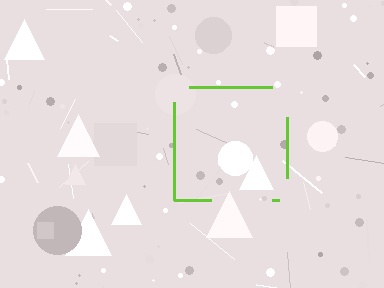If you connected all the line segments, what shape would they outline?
They would outline a square.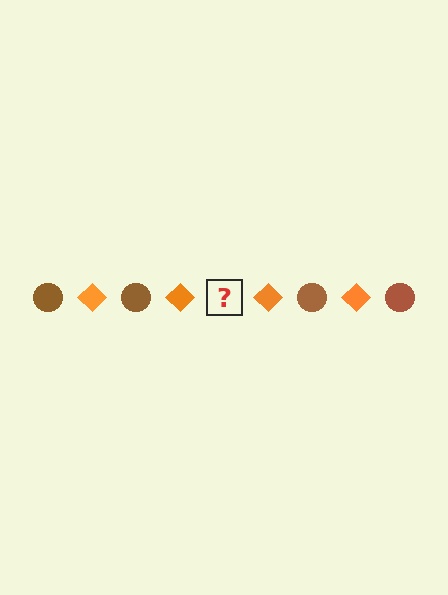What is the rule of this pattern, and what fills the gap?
The rule is that the pattern alternates between brown circle and orange diamond. The gap should be filled with a brown circle.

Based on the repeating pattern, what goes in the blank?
The blank should be a brown circle.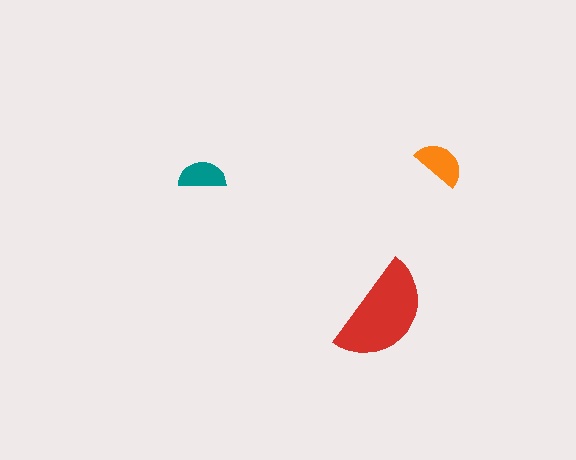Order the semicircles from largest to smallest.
the red one, the orange one, the teal one.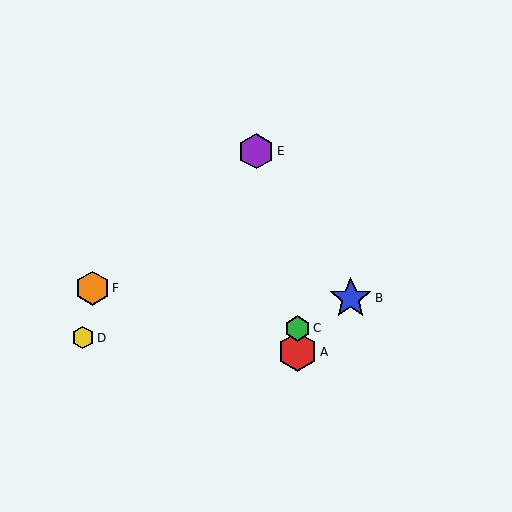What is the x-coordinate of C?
Object C is at x≈297.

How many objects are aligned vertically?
2 objects (A, C) are aligned vertically.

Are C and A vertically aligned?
Yes, both are at x≈297.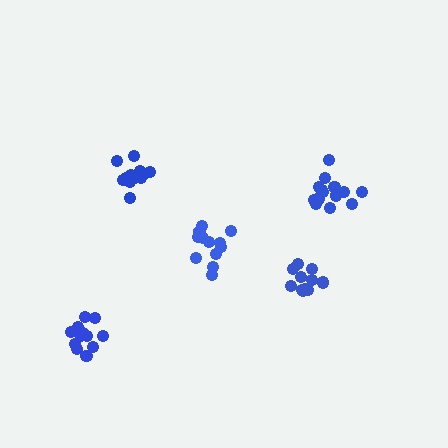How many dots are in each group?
Group 1: 17 dots, Group 2: 13 dots, Group 3: 13 dots, Group 4: 13 dots, Group 5: 11 dots (67 total).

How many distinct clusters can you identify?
There are 5 distinct clusters.